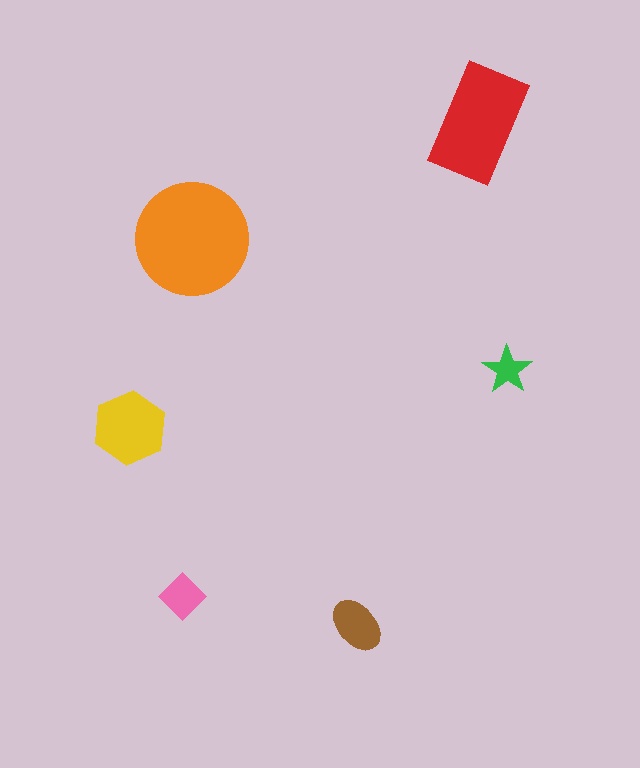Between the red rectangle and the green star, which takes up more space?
The red rectangle.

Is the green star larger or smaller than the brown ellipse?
Smaller.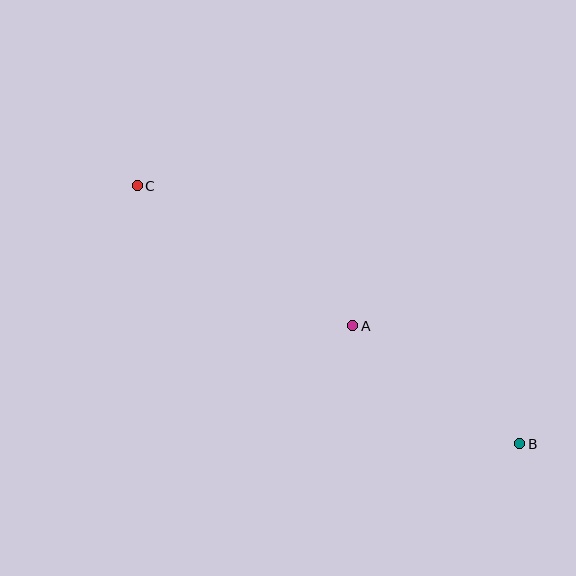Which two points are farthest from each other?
Points B and C are farthest from each other.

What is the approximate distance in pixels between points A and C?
The distance between A and C is approximately 257 pixels.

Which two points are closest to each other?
Points A and B are closest to each other.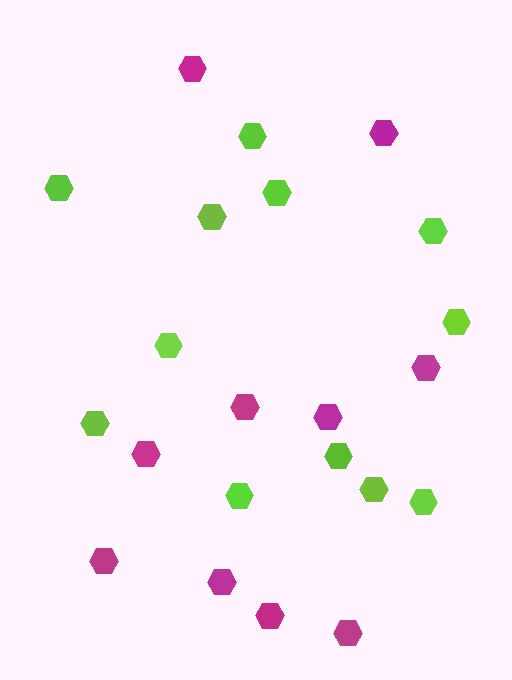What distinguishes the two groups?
There are 2 groups: one group of magenta hexagons (10) and one group of lime hexagons (12).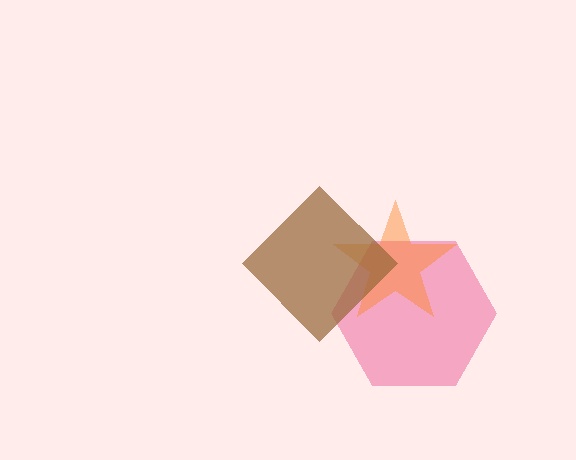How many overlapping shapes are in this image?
There are 3 overlapping shapes in the image.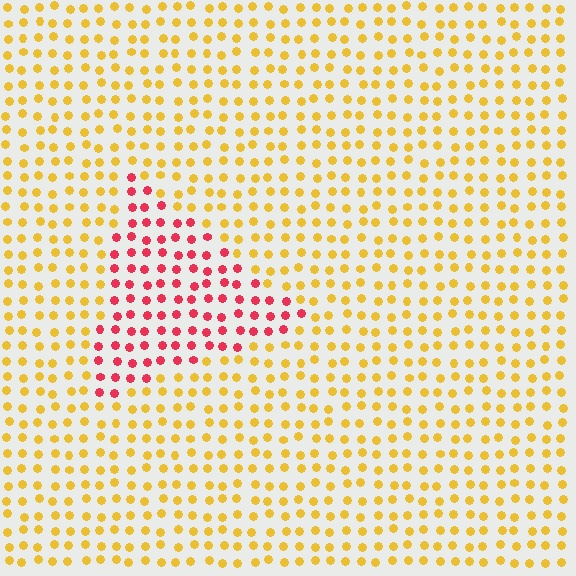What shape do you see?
I see a triangle.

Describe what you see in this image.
The image is filled with small yellow elements in a uniform arrangement. A triangle-shaped region is visible where the elements are tinted to a slightly different hue, forming a subtle color boundary.